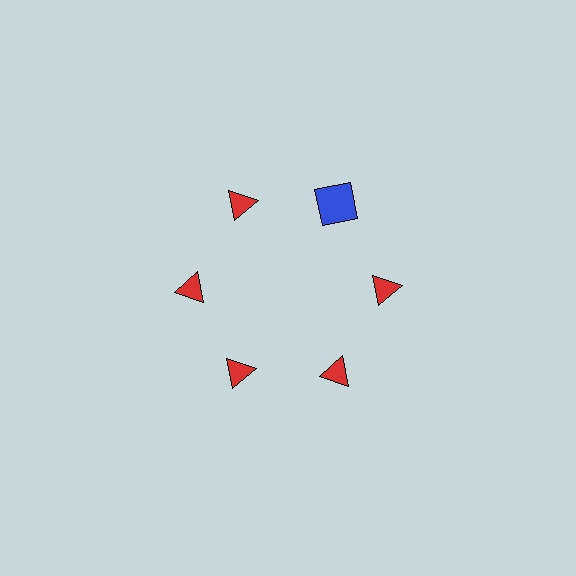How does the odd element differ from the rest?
It differs in both color (blue instead of red) and shape (square instead of triangle).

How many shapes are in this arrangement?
There are 6 shapes arranged in a ring pattern.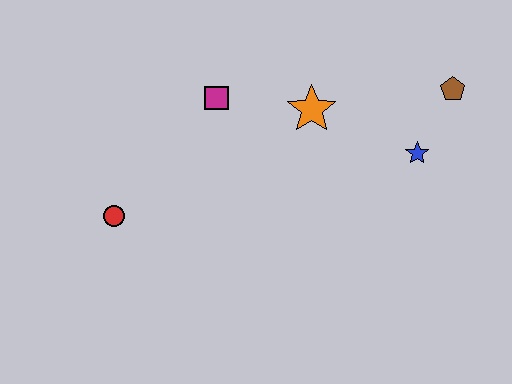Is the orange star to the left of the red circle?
No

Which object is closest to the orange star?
The magenta square is closest to the orange star.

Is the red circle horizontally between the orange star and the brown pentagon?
No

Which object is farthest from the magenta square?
The brown pentagon is farthest from the magenta square.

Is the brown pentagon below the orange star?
No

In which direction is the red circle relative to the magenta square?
The red circle is below the magenta square.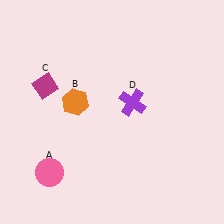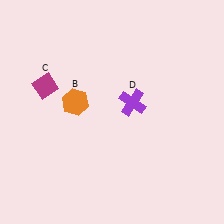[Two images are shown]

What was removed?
The pink circle (A) was removed in Image 2.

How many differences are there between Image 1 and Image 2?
There is 1 difference between the two images.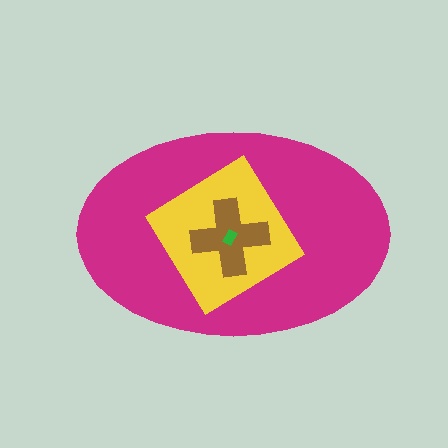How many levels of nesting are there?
4.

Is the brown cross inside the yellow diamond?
Yes.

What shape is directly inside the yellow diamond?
The brown cross.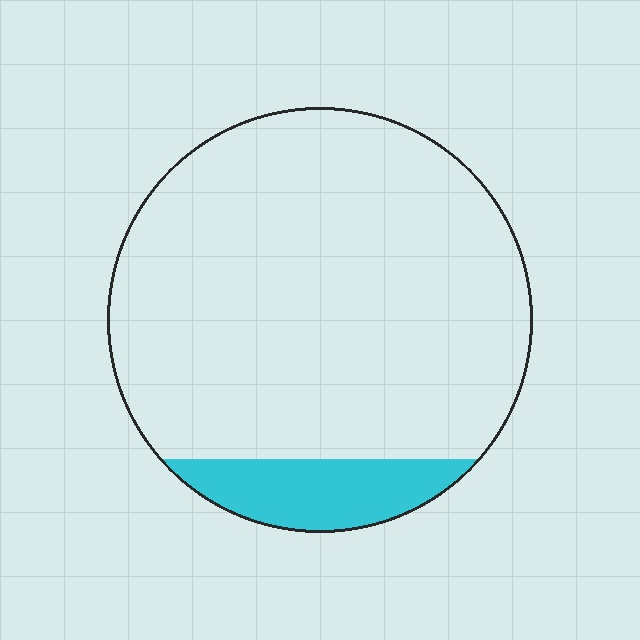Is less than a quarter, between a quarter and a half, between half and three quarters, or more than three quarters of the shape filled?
Less than a quarter.